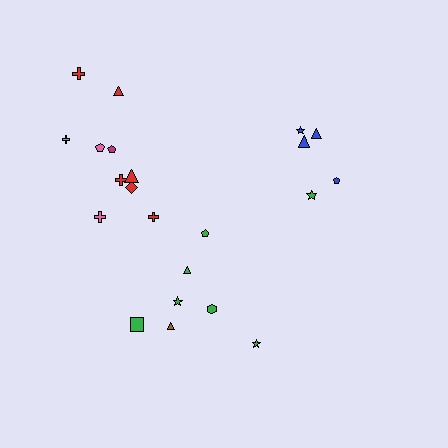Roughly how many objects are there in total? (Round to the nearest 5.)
Roughly 20 objects in total.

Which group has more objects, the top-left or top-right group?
The top-left group.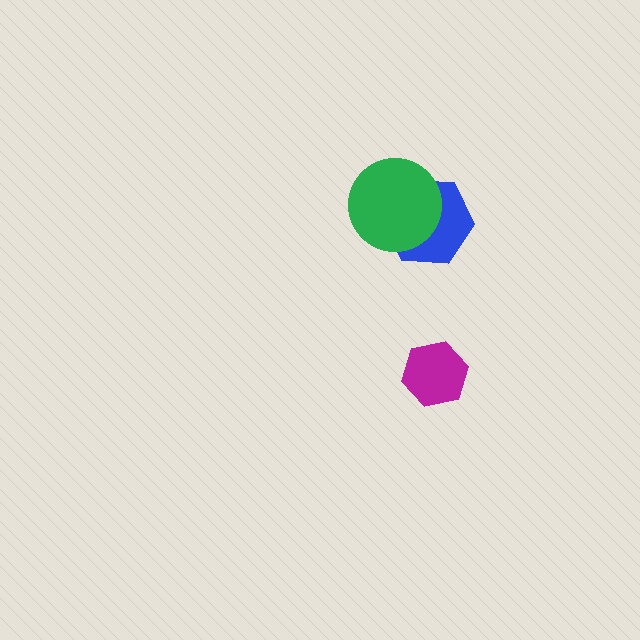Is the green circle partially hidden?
No, no other shape covers it.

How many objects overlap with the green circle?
1 object overlaps with the green circle.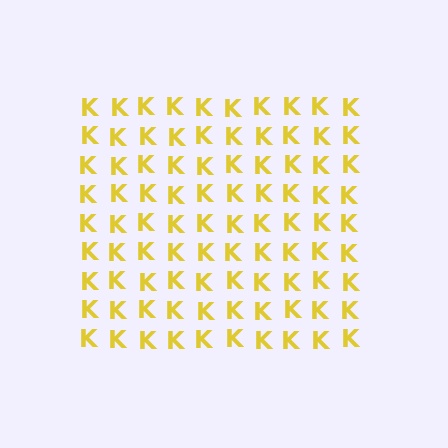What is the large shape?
The large shape is a square.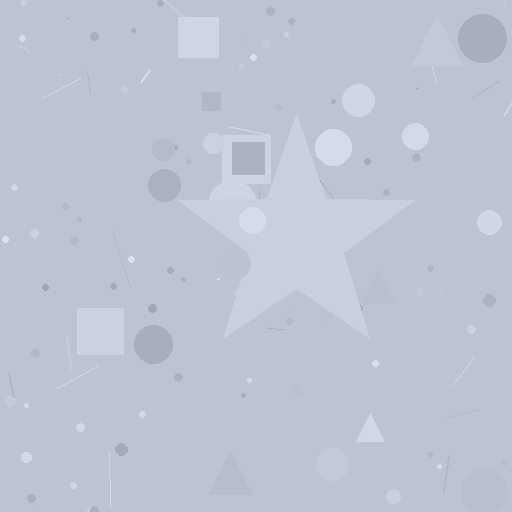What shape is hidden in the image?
A star is hidden in the image.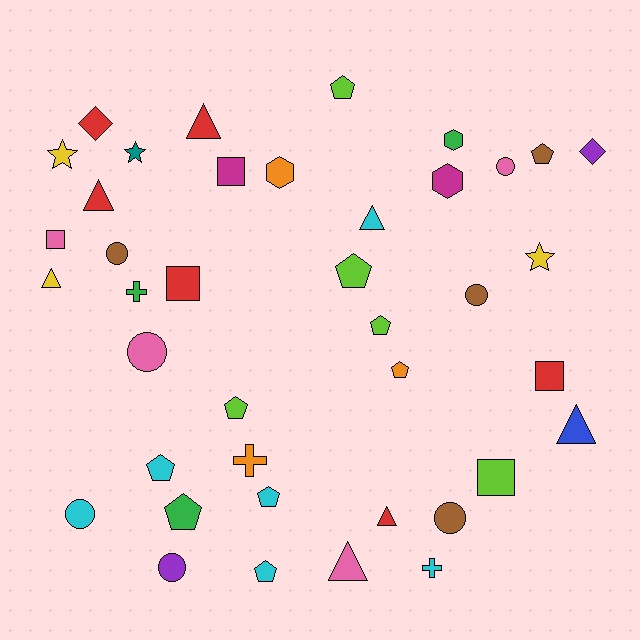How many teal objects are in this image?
There is 1 teal object.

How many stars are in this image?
There are 3 stars.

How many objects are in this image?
There are 40 objects.